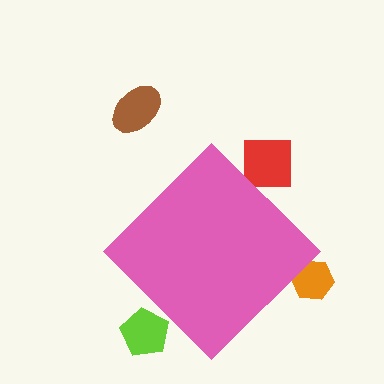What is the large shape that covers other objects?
A pink diamond.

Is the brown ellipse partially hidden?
No, the brown ellipse is fully visible.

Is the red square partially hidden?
Yes, the red square is partially hidden behind the pink diamond.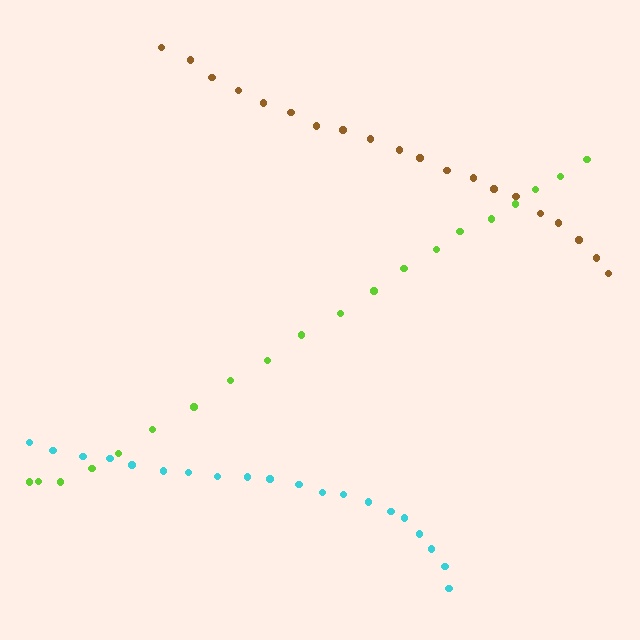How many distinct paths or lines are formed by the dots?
There are 3 distinct paths.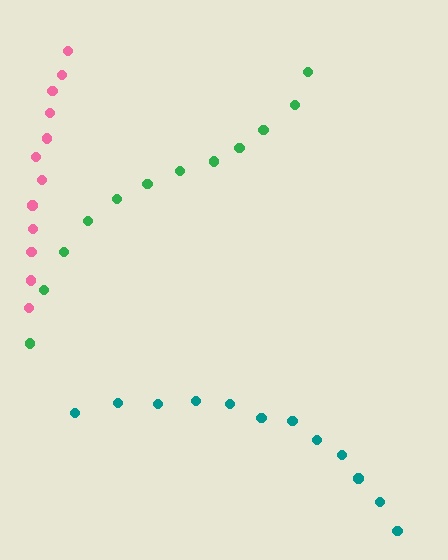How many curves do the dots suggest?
There are 3 distinct paths.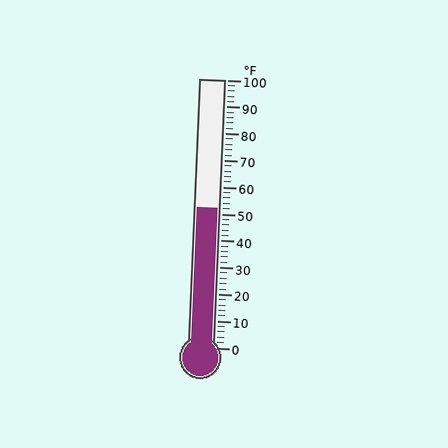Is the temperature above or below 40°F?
The temperature is above 40°F.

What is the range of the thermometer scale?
The thermometer scale ranges from 0°F to 100°F.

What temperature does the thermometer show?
The thermometer shows approximately 52°F.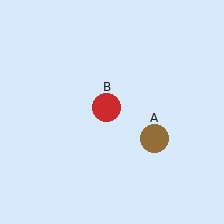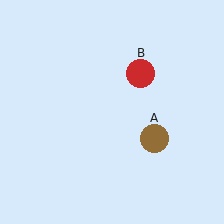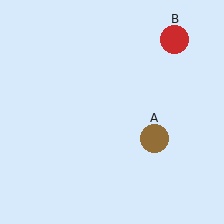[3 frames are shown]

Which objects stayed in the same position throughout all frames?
Brown circle (object A) remained stationary.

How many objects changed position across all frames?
1 object changed position: red circle (object B).